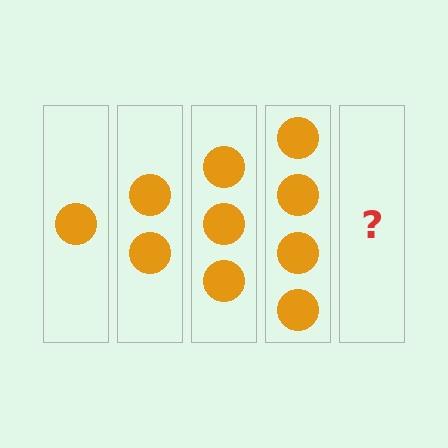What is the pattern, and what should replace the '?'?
The pattern is that each step adds one more circle. The '?' should be 5 circles.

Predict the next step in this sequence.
The next step is 5 circles.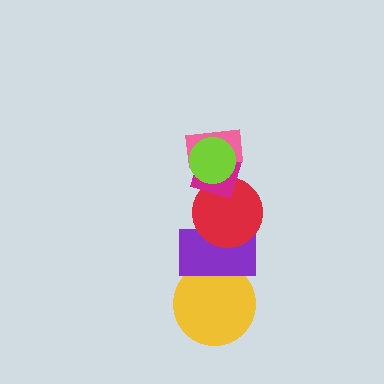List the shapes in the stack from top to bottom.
From top to bottom: the lime circle, the pink rectangle, the magenta diamond, the red circle, the purple rectangle, the yellow circle.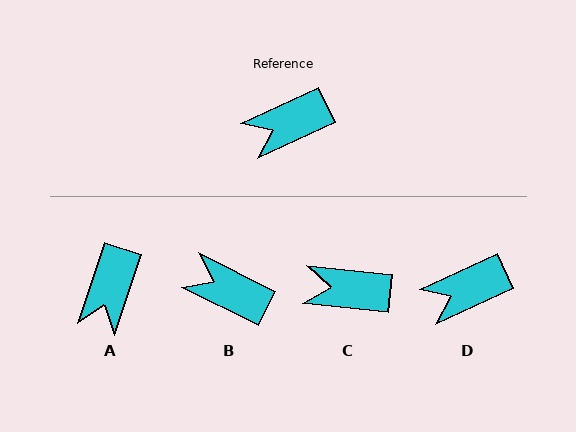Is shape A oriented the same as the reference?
No, it is off by about 47 degrees.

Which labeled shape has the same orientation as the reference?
D.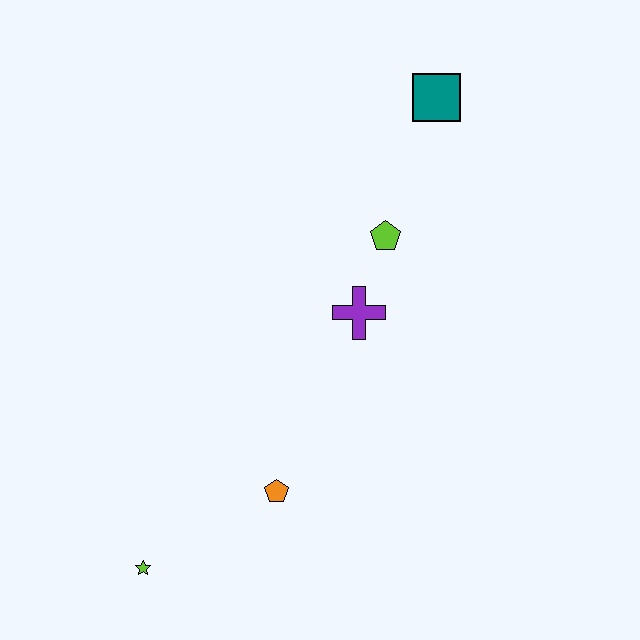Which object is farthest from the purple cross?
The lime star is farthest from the purple cross.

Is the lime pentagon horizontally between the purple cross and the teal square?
Yes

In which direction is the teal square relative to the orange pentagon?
The teal square is above the orange pentagon.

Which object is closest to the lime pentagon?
The purple cross is closest to the lime pentagon.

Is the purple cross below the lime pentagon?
Yes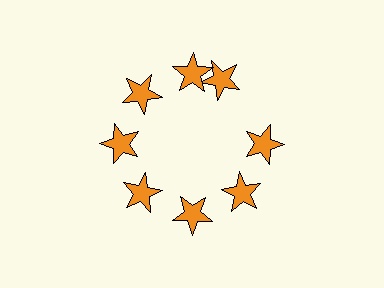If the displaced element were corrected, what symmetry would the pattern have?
It would have 8-fold rotational symmetry — the pattern would map onto itself every 45 degrees.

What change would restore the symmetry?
The symmetry would be restored by rotating it back into even spacing with its neighbors so that all 8 stars sit at equal angles and equal distance from the center.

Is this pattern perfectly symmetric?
No. The 8 orange stars are arranged in a ring, but one element near the 2 o'clock position is rotated out of alignment along the ring, breaking the 8-fold rotational symmetry.